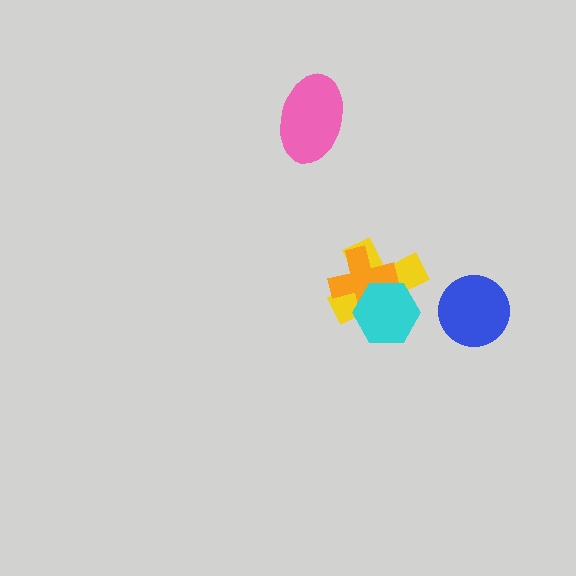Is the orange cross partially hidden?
Yes, it is partially covered by another shape.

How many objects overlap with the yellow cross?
2 objects overlap with the yellow cross.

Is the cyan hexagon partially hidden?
No, no other shape covers it.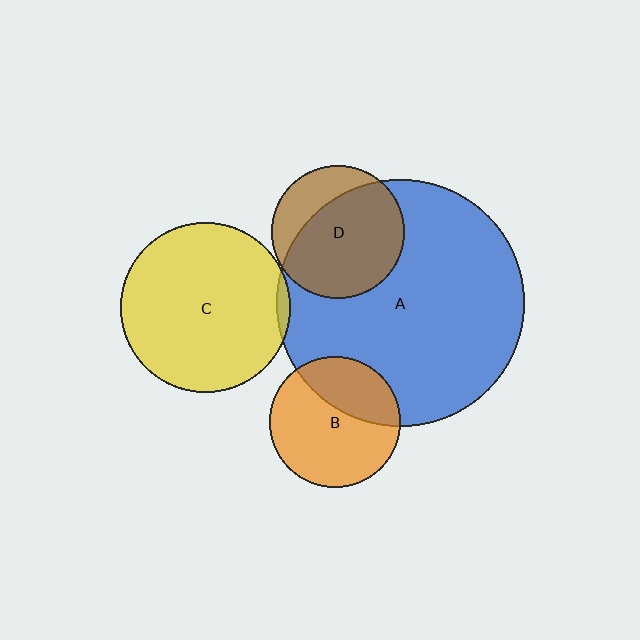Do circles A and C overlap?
Yes.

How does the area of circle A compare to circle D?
Approximately 3.4 times.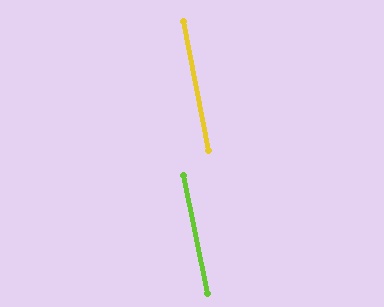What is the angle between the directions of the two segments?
Approximately 1 degree.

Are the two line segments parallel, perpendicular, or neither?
Parallel — their directions differ by only 0.5°.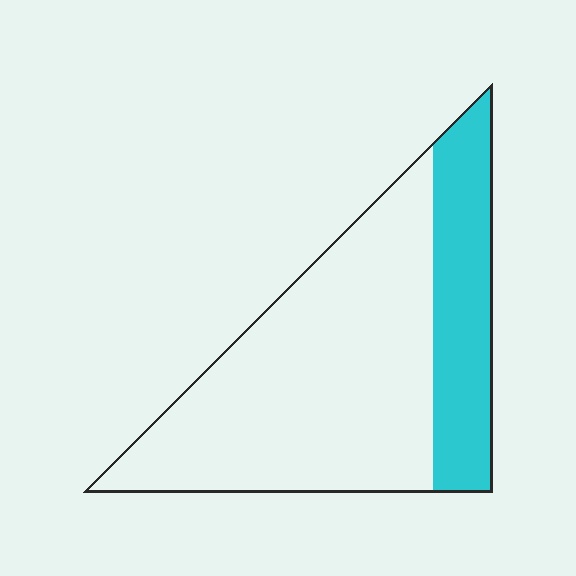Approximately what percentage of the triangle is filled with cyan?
Approximately 25%.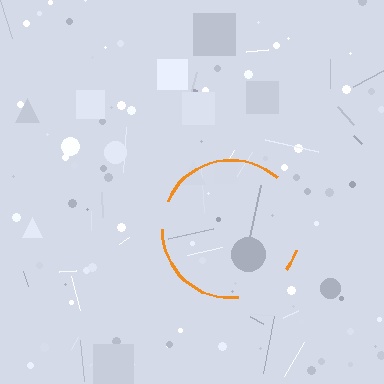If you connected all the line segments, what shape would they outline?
They would outline a circle.